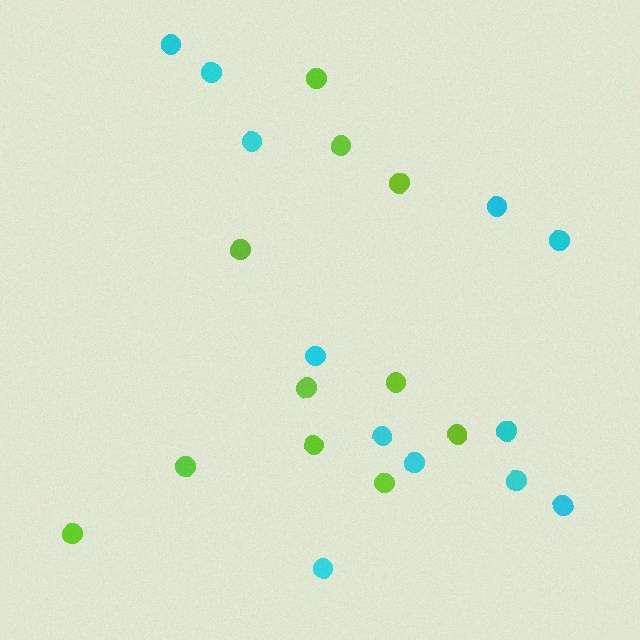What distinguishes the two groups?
There are 2 groups: one group of cyan circles (12) and one group of lime circles (11).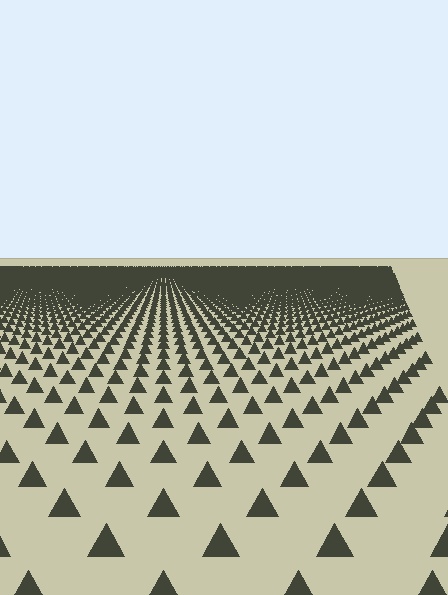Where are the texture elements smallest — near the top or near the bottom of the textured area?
Near the top.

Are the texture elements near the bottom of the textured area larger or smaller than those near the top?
Larger. Near the bottom, elements are closer to the viewer and appear at a bigger on-screen size.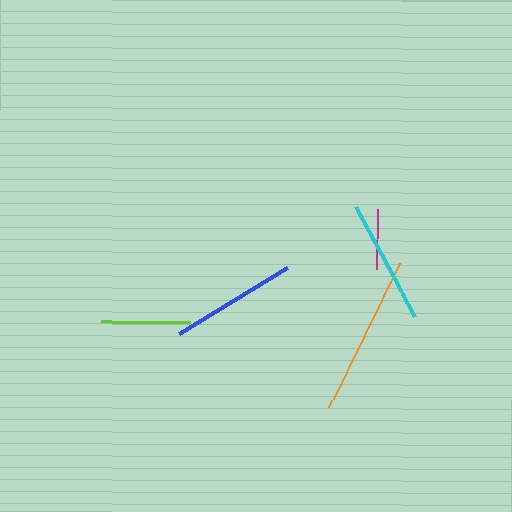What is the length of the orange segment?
The orange segment is approximately 160 pixels long.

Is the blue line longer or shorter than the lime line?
The blue line is longer than the lime line.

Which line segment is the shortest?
The magenta line is the shortest at approximately 60 pixels.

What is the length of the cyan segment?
The cyan segment is approximately 124 pixels long.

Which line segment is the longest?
The orange line is the longest at approximately 160 pixels.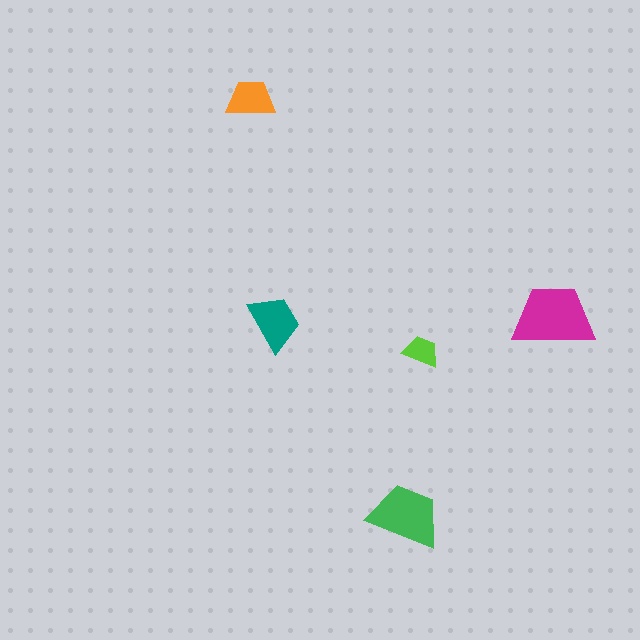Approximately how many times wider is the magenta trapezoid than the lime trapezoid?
About 2.5 times wider.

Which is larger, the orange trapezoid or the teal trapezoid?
The teal one.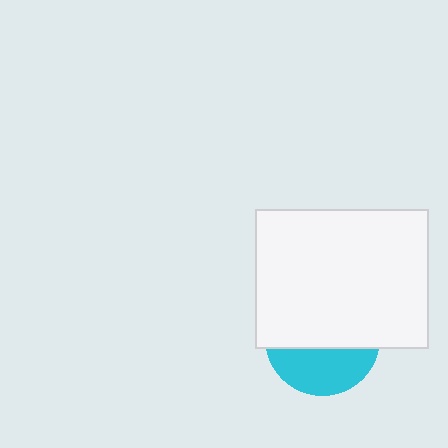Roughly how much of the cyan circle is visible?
A small part of it is visible (roughly 38%).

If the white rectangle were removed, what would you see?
You would see the complete cyan circle.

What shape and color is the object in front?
The object in front is a white rectangle.